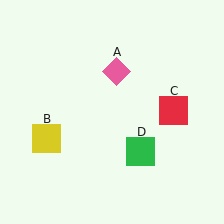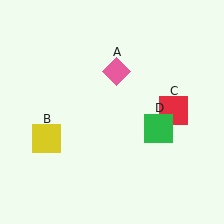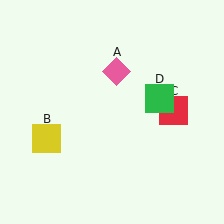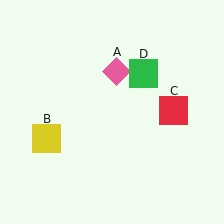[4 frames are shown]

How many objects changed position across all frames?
1 object changed position: green square (object D).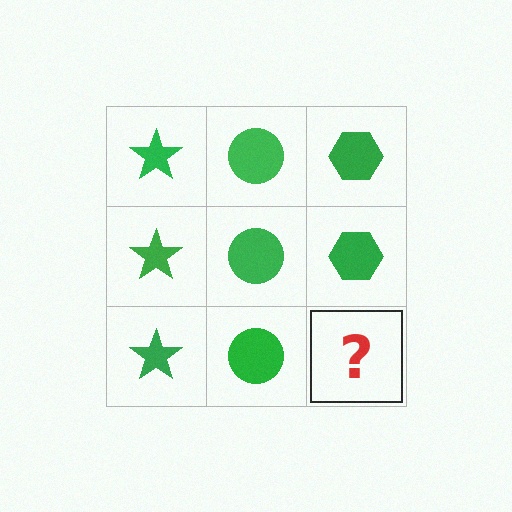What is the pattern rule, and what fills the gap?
The rule is that each column has a consistent shape. The gap should be filled with a green hexagon.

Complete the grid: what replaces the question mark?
The question mark should be replaced with a green hexagon.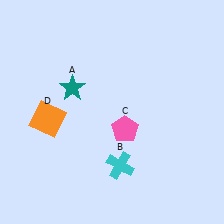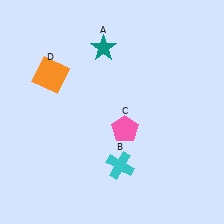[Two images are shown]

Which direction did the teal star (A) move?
The teal star (A) moved up.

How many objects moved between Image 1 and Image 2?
2 objects moved between the two images.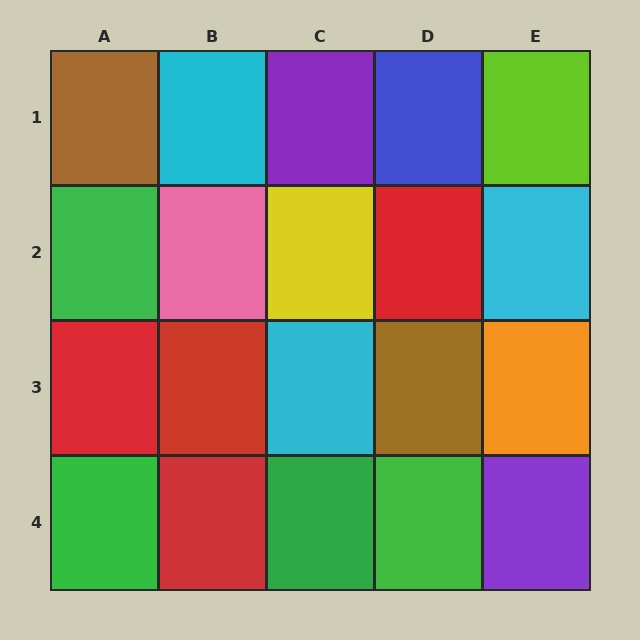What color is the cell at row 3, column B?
Red.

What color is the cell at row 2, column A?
Green.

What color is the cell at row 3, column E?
Orange.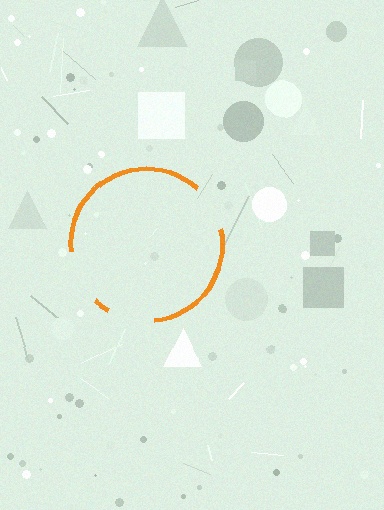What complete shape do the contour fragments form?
The contour fragments form a circle.